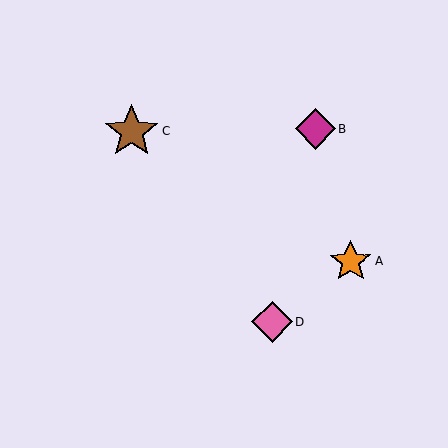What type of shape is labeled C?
Shape C is a brown star.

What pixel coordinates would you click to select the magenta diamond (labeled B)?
Click at (315, 129) to select the magenta diamond B.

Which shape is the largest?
The brown star (labeled C) is the largest.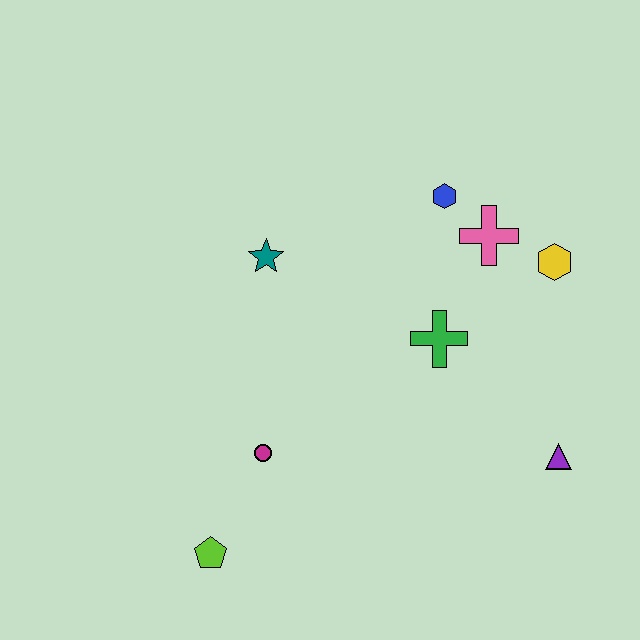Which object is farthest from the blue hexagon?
The lime pentagon is farthest from the blue hexagon.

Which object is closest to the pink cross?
The blue hexagon is closest to the pink cross.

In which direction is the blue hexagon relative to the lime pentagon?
The blue hexagon is above the lime pentagon.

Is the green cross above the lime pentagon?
Yes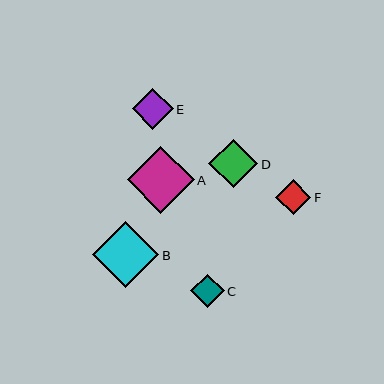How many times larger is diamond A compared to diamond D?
Diamond A is approximately 1.4 times the size of diamond D.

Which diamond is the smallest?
Diamond C is the smallest with a size of approximately 33 pixels.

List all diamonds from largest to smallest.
From largest to smallest: A, B, D, E, F, C.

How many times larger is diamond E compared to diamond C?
Diamond E is approximately 1.2 times the size of diamond C.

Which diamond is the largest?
Diamond A is the largest with a size of approximately 67 pixels.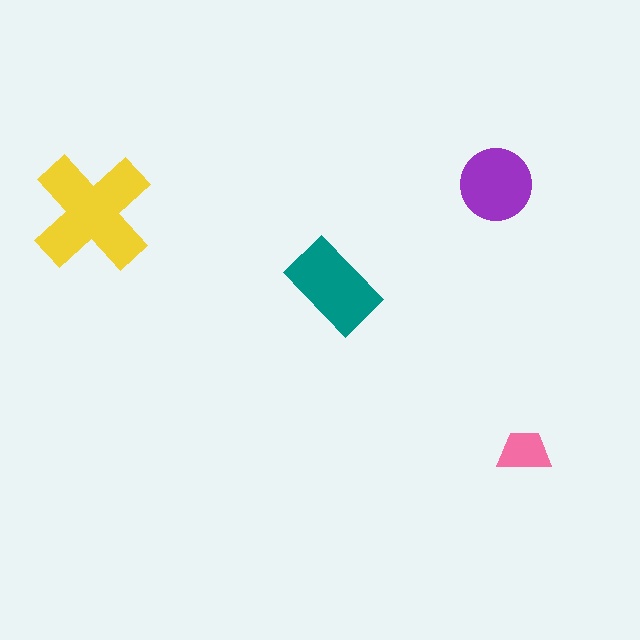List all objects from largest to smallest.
The yellow cross, the teal rectangle, the purple circle, the pink trapezoid.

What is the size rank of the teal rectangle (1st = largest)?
2nd.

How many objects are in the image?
There are 4 objects in the image.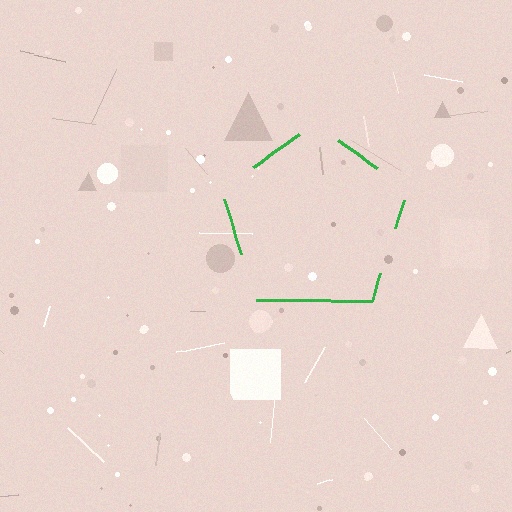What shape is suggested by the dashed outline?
The dashed outline suggests a pentagon.